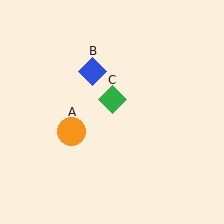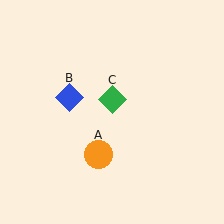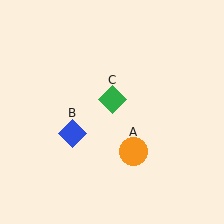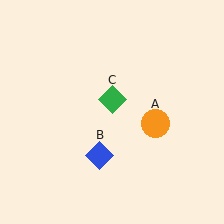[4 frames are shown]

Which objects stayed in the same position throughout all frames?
Green diamond (object C) remained stationary.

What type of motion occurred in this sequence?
The orange circle (object A), blue diamond (object B) rotated counterclockwise around the center of the scene.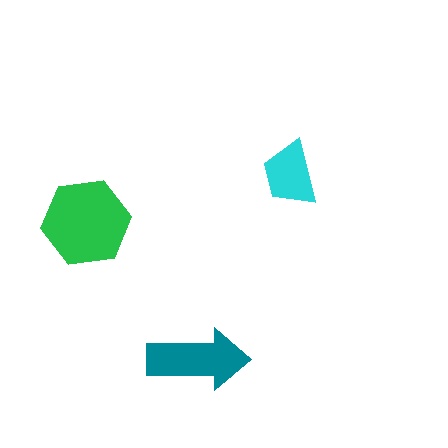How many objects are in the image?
There are 3 objects in the image.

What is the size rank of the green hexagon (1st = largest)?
1st.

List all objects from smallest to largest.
The cyan trapezoid, the teal arrow, the green hexagon.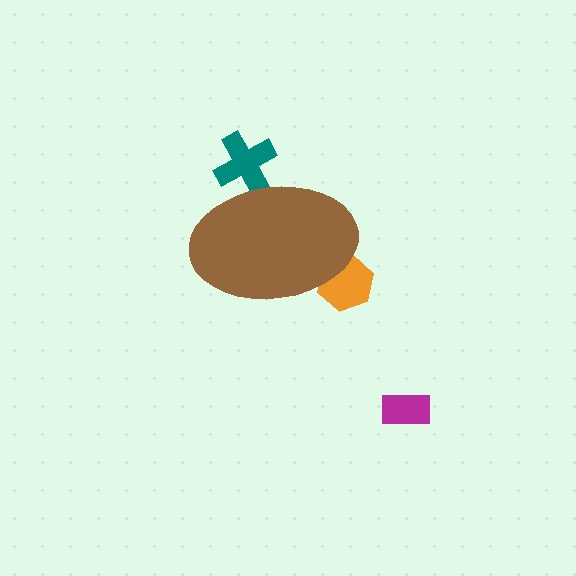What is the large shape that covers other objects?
A brown ellipse.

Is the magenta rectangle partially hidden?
No, the magenta rectangle is fully visible.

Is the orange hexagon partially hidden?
Yes, the orange hexagon is partially hidden behind the brown ellipse.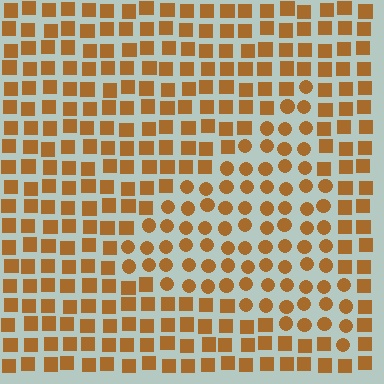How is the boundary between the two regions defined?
The boundary is defined by a change in element shape: circles inside vs. squares outside. All elements share the same color and spacing.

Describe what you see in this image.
The image is filled with small brown elements arranged in a uniform grid. A triangle-shaped region contains circles, while the surrounding area contains squares. The boundary is defined purely by the change in element shape.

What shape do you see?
I see a triangle.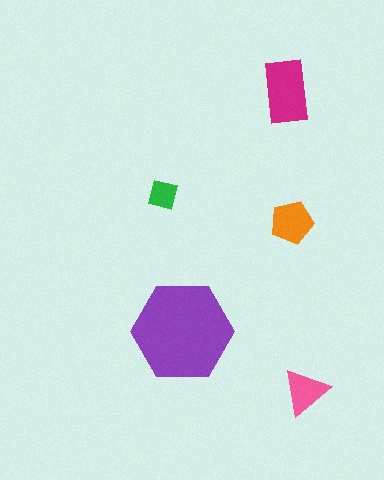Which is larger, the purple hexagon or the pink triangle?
The purple hexagon.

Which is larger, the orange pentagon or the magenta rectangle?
The magenta rectangle.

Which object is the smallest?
The green square.